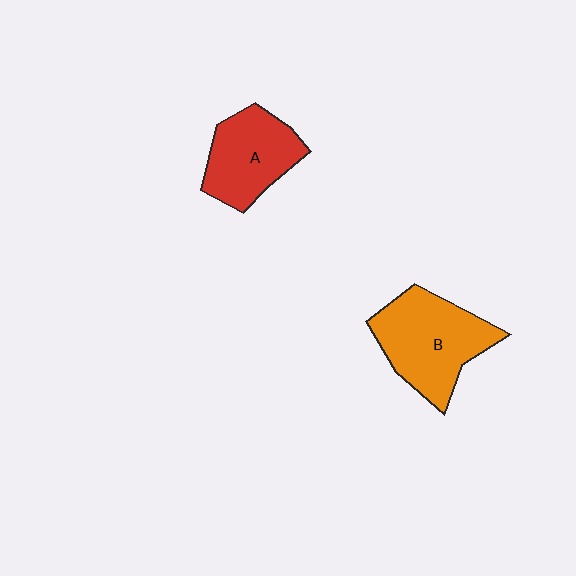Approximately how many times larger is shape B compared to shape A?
Approximately 1.3 times.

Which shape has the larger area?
Shape B (orange).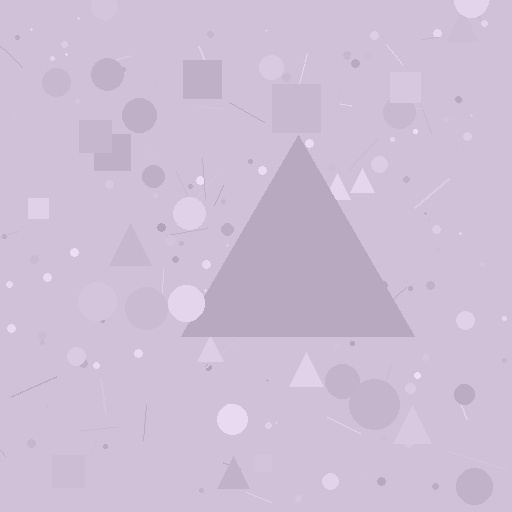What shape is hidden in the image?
A triangle is hidden in the image.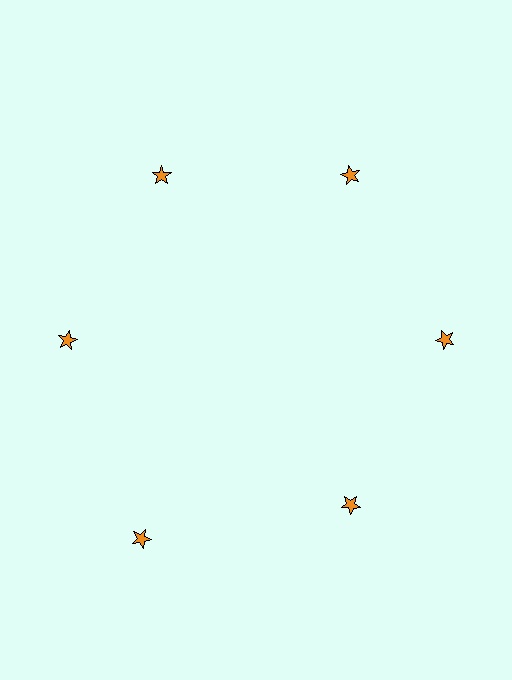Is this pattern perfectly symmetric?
No. The 6 orange stars are arranged in a ring, but one element near the 7 o'clock position is pushed outward from the center, breaking the 6-fold rotational symmetry.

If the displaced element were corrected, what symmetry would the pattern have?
It would have 6-fold rotational symmetry — the pattern would map onto itself every 60 degrees.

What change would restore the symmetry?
The symmetry would be restored by moving it inward, back onto the ring so that all 6 stars sit at equal angles and equal distance from the center.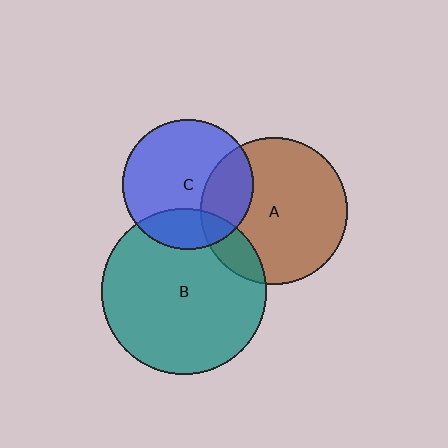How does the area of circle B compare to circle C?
Approximately 1.6 times.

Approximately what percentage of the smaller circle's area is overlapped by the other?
Approximately 20%.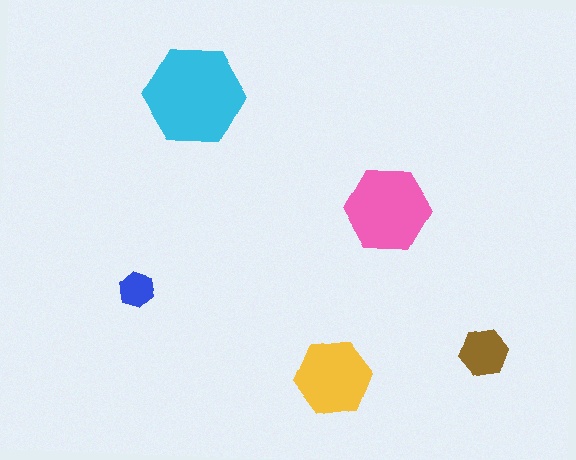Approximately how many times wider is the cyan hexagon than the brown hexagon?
About 2 times wider.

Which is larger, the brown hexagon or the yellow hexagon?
The yellow one.